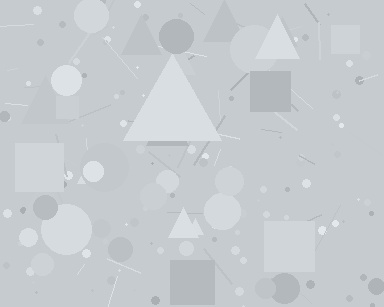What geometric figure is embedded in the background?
A triangle is embedded in the background.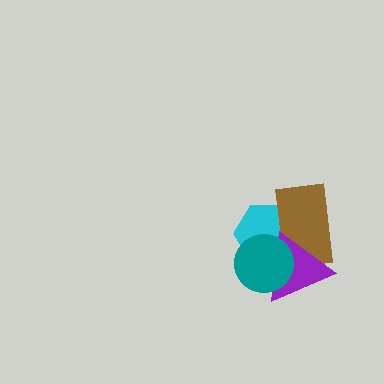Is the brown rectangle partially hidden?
Yes, it is partially covered by another shape.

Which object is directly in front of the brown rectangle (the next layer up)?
The purple triangle is directly in front of the brown rectangle.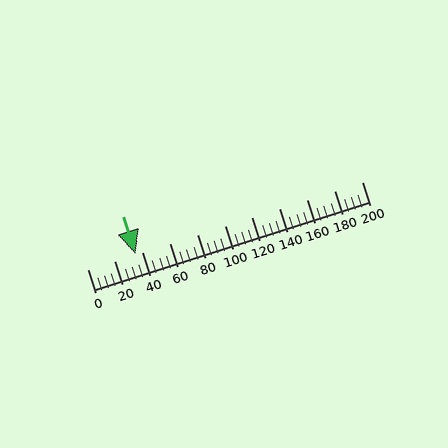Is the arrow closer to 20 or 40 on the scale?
The arrow is closer to 40.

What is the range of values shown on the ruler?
The ruler shows values from 0 to 200.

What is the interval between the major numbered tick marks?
The major tick marks are spaced 20 units apart.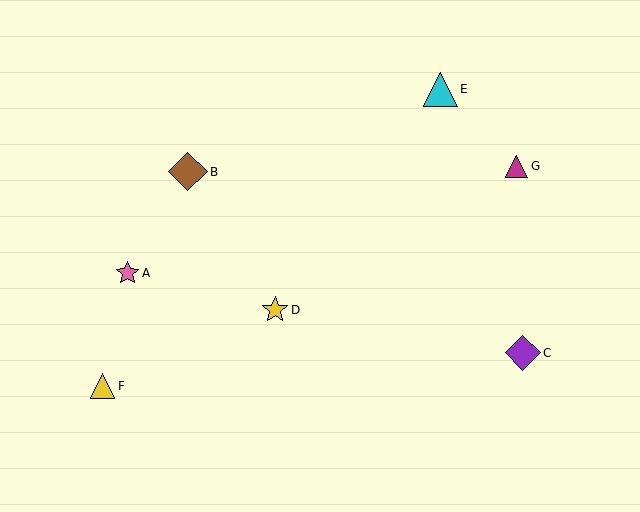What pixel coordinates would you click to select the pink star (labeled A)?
Click at (127, 273) to select the pink star A.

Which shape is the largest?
The brown diamond (labeled B) is the largest.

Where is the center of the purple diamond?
The center of the purple diamond is at (523, 353).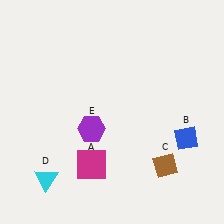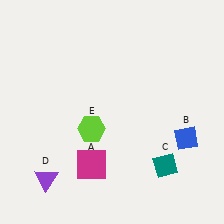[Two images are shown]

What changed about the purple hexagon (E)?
In Image 1, E is purple. In Image 2, it changed to lime.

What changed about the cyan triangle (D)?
In Image 1, D is cyan. In Image 2, it changed to purple.